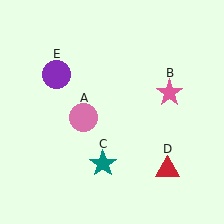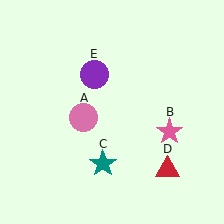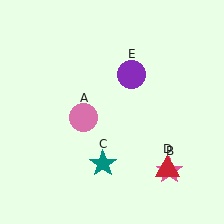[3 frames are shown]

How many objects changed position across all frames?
2 objects changed position: pink star (object B), purple circle (object E).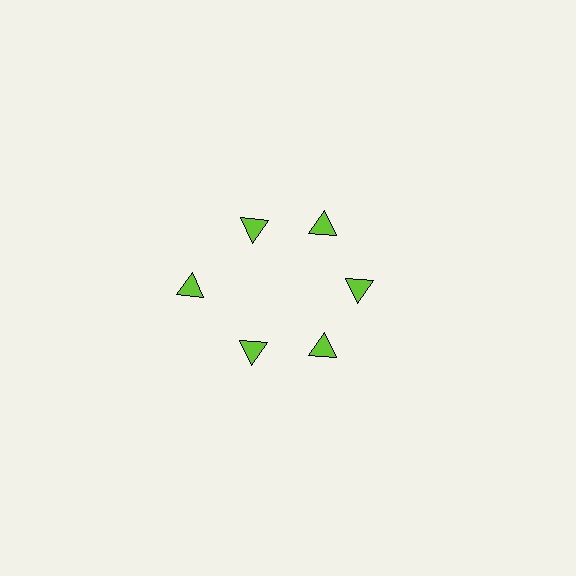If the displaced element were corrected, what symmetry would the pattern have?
It would have 6-fold rotational symmetry — the pattern would map onto itself every 60 degrees.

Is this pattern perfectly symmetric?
No. The 6 lime triangles are arranged in a ring, but one element near the 9 o'clock position is pushed outward from the center, breaking the 6-fold rotational symmetry.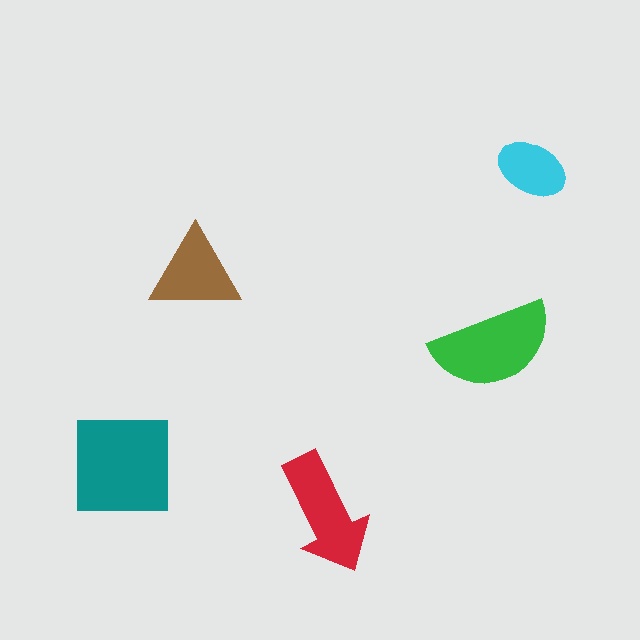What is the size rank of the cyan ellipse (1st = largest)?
5th.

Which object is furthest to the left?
The teal square is leftmost.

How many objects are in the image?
There are 5 objects in the image.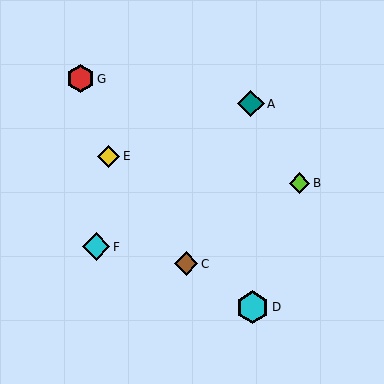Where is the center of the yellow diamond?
The center of the yellow diamond is at (108, 156).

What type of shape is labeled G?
Shape G is a red hexagon.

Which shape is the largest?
The cyan hexagon (labeled D) is the largest.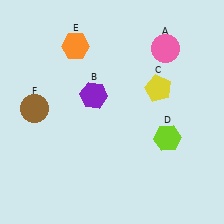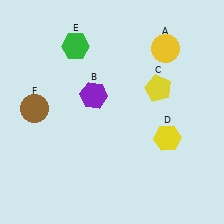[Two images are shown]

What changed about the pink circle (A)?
In Image 1, A is pink. In Image 2, it changed to yellow.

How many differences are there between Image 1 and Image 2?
There are 3 differences between the two images.